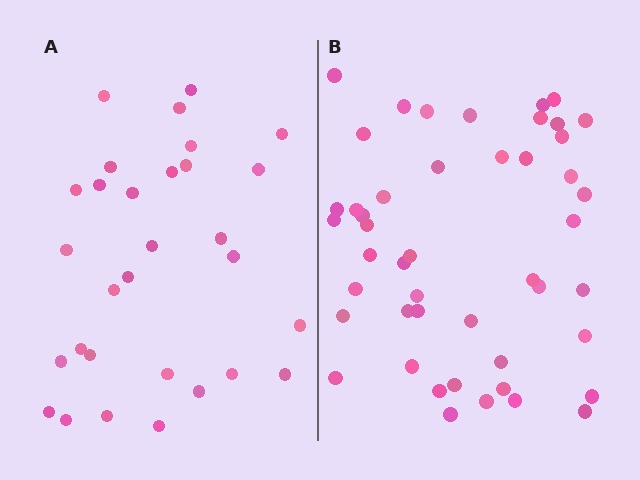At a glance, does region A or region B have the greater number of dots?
Region B (the right region) has more dots.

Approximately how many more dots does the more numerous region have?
Region B has approximately 15 more dots than region A.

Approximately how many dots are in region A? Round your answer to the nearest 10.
About 30 dots.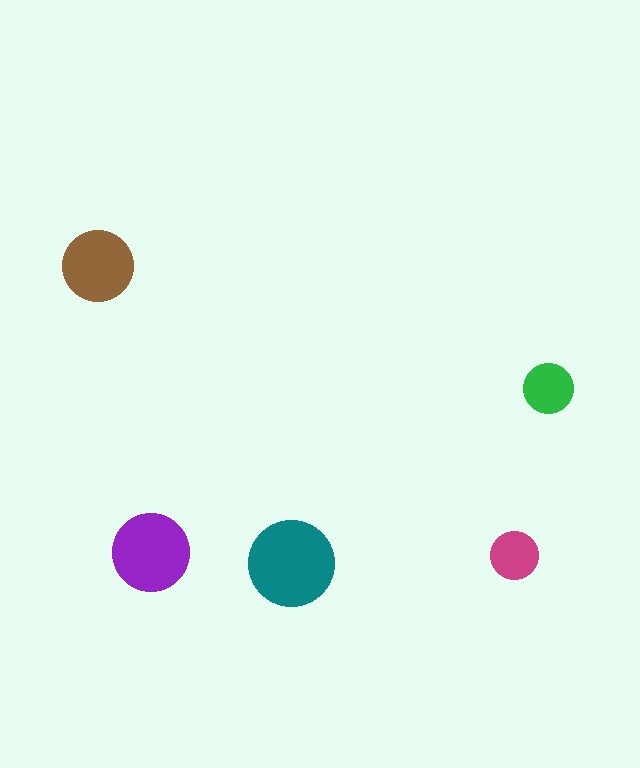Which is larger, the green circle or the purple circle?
The purple one.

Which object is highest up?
The brown circle is topmost.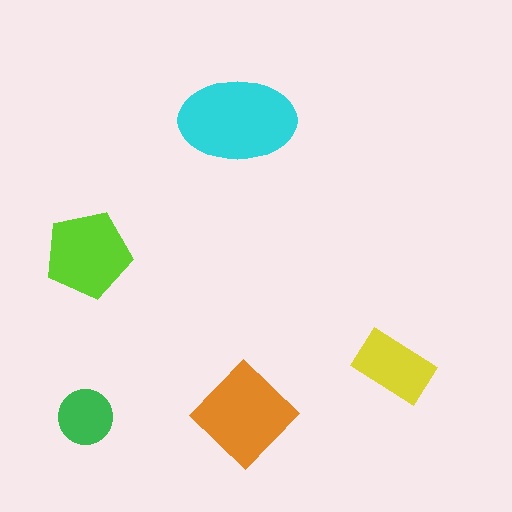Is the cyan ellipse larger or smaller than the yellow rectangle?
Larger.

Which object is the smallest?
The green circle.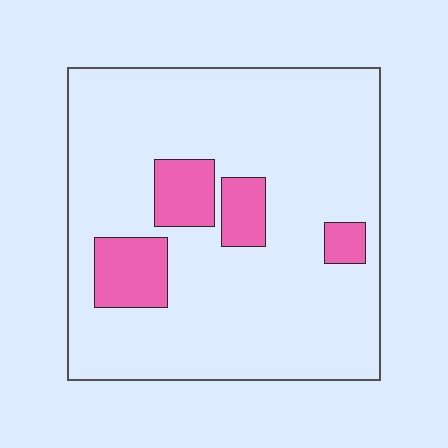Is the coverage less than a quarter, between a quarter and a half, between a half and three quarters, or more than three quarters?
Less than a quarter.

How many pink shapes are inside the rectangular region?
4.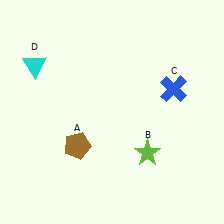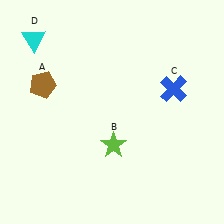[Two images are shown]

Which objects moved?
The objects that moved are: the brown pentagon (A), the lime star (B), the cyan triangle (D).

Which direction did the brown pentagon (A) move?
The brown pentagon (A) moved up.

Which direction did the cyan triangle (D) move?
The cyan triangle (D) moved up.